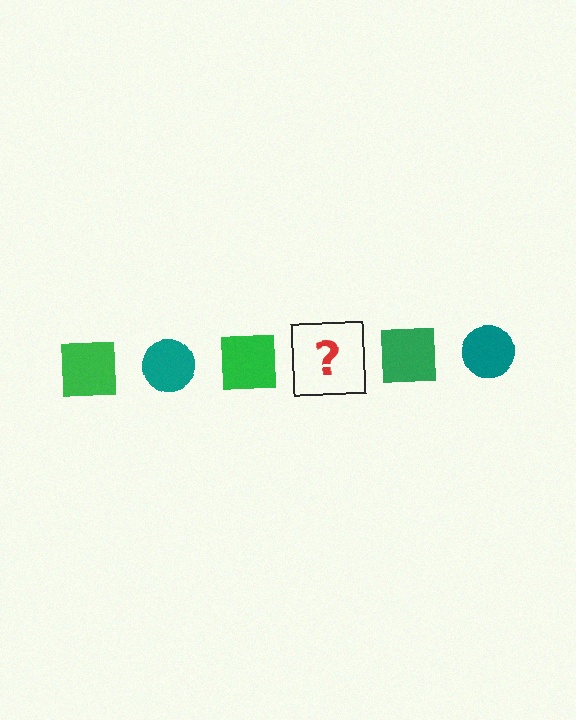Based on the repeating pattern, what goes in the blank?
The blank should be a teal circle.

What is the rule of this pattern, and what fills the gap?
The rule is that the pattern alternates between green square and teal circle. The gap should be filled with a teal circle.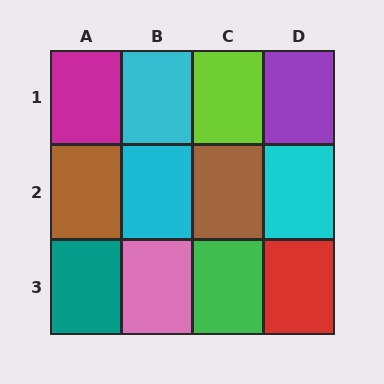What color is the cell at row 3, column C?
Green.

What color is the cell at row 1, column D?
Purple.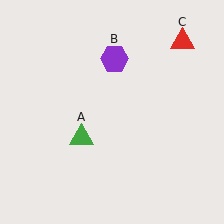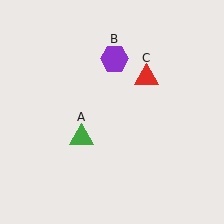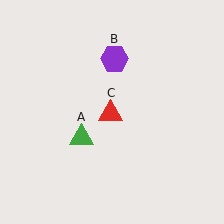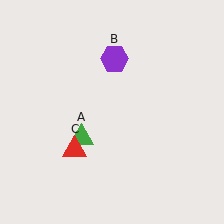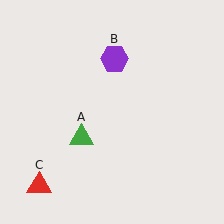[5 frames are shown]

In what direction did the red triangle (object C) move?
The red triangle (object C) moved down and to the left.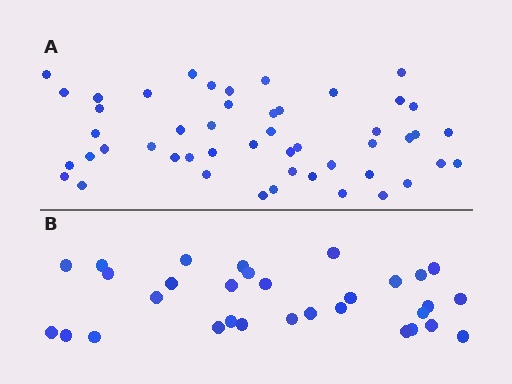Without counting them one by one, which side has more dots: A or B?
Region A (the top region) has more dots.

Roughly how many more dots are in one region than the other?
Region A has approximately 20 more dots than region B.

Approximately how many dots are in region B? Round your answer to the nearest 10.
About 30 dots. (The exact count is 31, which rounds to 30.)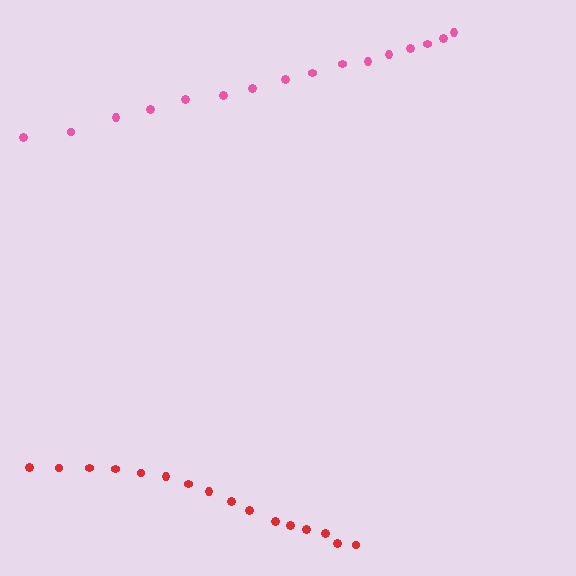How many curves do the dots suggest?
There are 2 distinct paths.